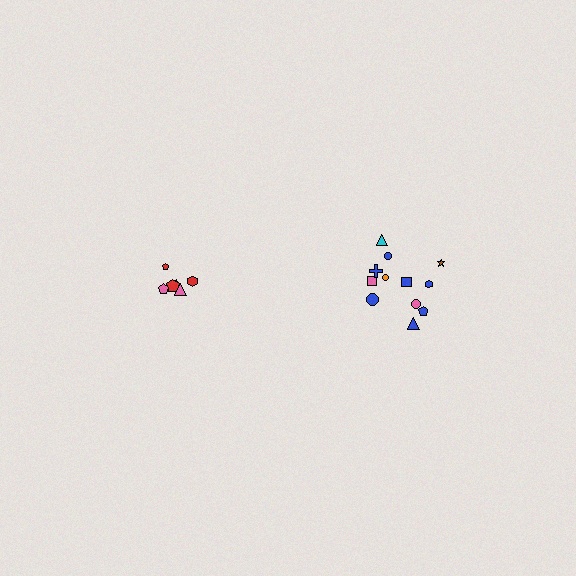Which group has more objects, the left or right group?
The right group.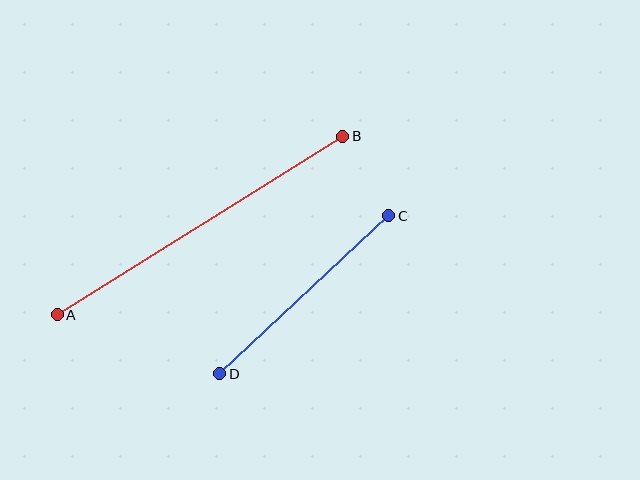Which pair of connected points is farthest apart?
Points A and B are farthest apart.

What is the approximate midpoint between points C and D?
The midpoint is at approximately (304, 295) pixels.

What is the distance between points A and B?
The distance is approximately 337 pixels.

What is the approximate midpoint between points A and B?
The midpoint is at approximately (200, 225) pixels.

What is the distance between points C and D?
The distance is approximately 231 pixels.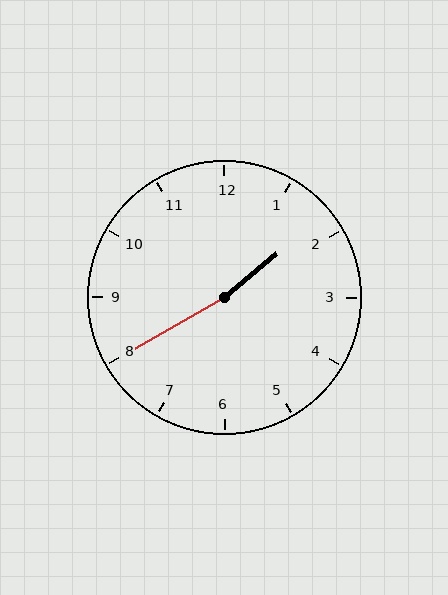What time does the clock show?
1:40.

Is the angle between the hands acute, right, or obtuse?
It is obtuse.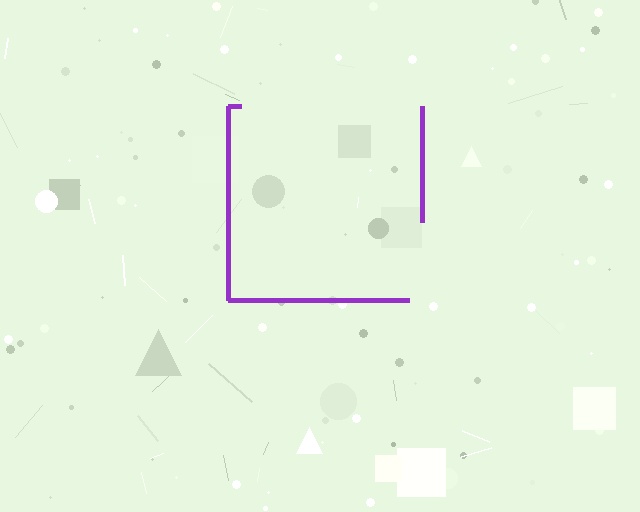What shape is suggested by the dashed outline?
The dashed outline suggests a square.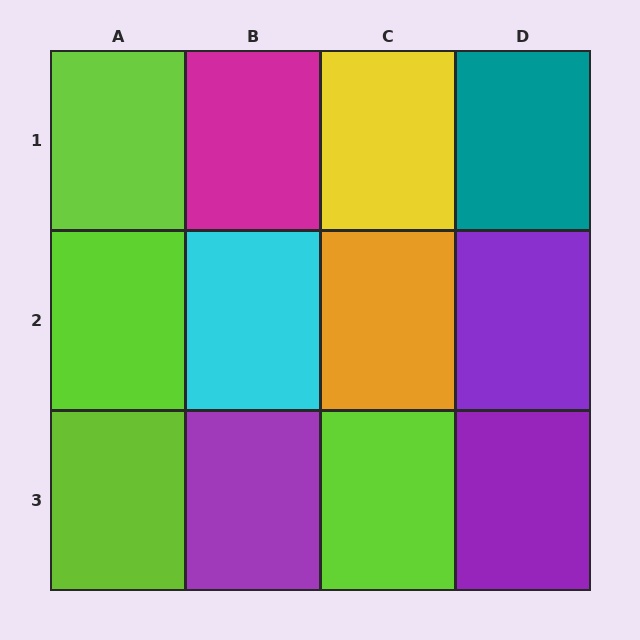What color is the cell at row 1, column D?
Teal.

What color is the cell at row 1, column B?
Magenta.